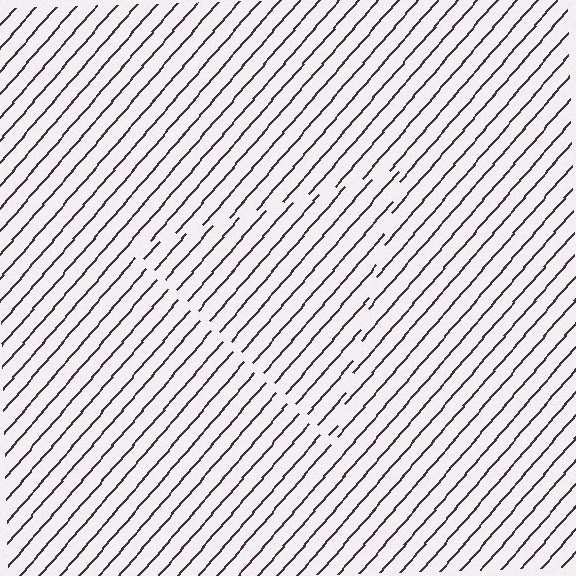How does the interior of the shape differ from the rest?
The interior of the shape contains the same grating, shifted by half a period — the contour is defined by the phase discontinuity where line-ends from the inner and outer gratings abut.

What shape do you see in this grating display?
An illusory triangle. The interior of the shape contains the same grating, shifted by half a period — the contour is defined by the phase discontinuity where line-ends from the inner and outer gratings abut.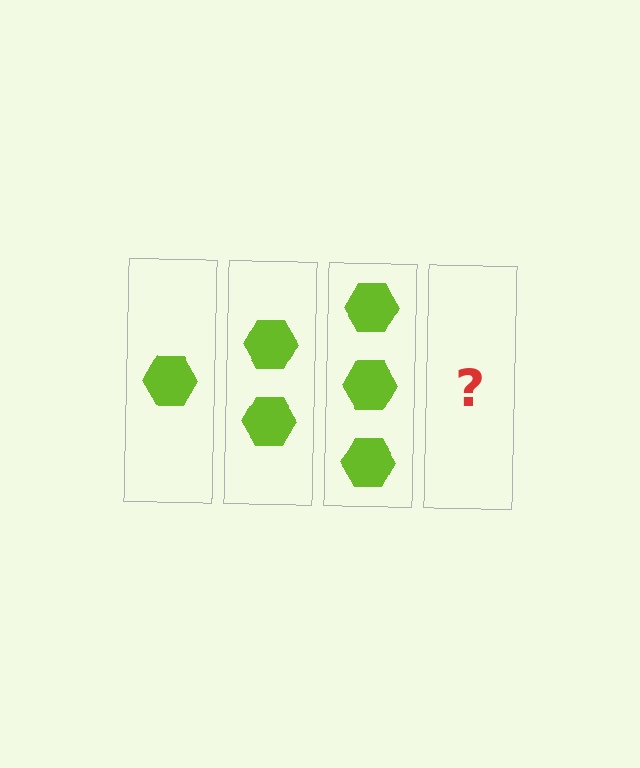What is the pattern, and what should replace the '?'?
The pattern is that each step adds one more hexagon. The '?' should be 4 hexagons.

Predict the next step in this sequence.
The next step is 4 hexagons.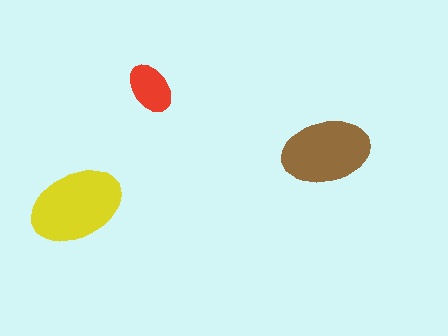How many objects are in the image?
There are 3 objects in the image.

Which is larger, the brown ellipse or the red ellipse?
The brown one.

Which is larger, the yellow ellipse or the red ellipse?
The yellow one.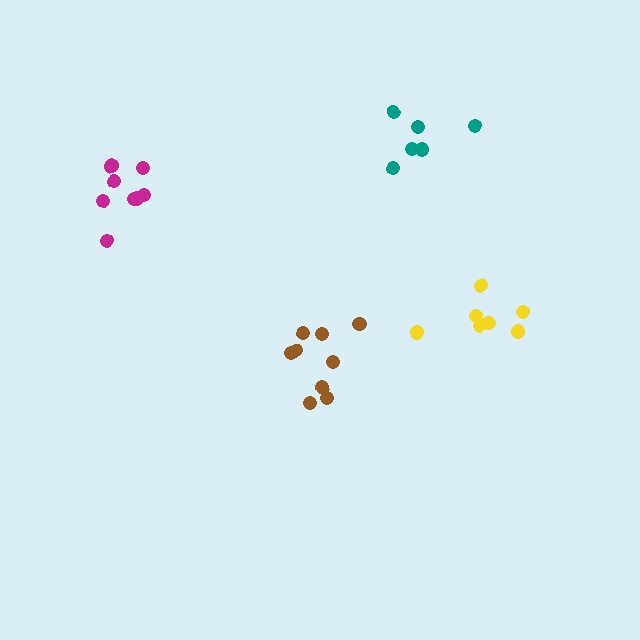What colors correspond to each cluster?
The clusters are colored: teal, magenta, yellow, brown.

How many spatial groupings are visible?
There are 4 spatial groupings.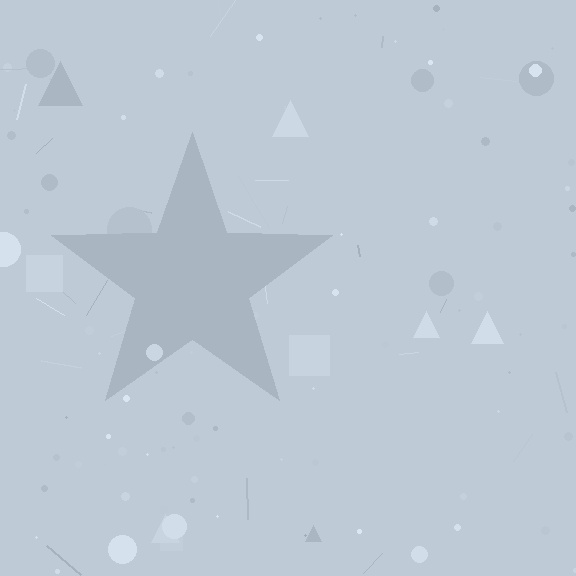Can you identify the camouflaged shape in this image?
The camouflaged shape is a star.